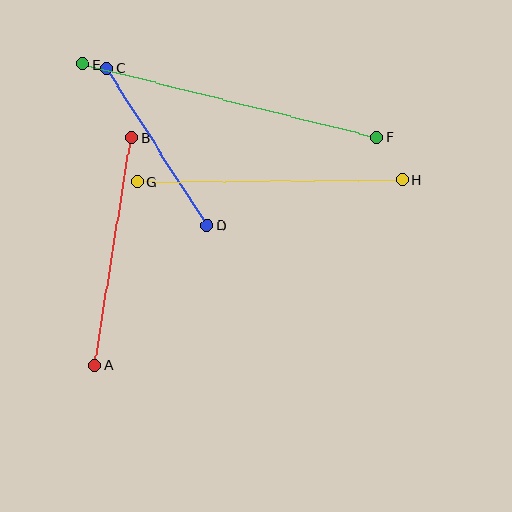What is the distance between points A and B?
The distance is approximately 230 pixels.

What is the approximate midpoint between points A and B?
The midpoint is at approximately (113, 251) pixels.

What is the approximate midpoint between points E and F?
The midpoint is at approximately (230, 100) pixels.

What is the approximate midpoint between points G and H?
The midpoint is at approximately (270, 181) pixels.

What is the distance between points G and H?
The distance is approximately 265 pixels.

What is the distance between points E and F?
The distance is approximately 302 pixels.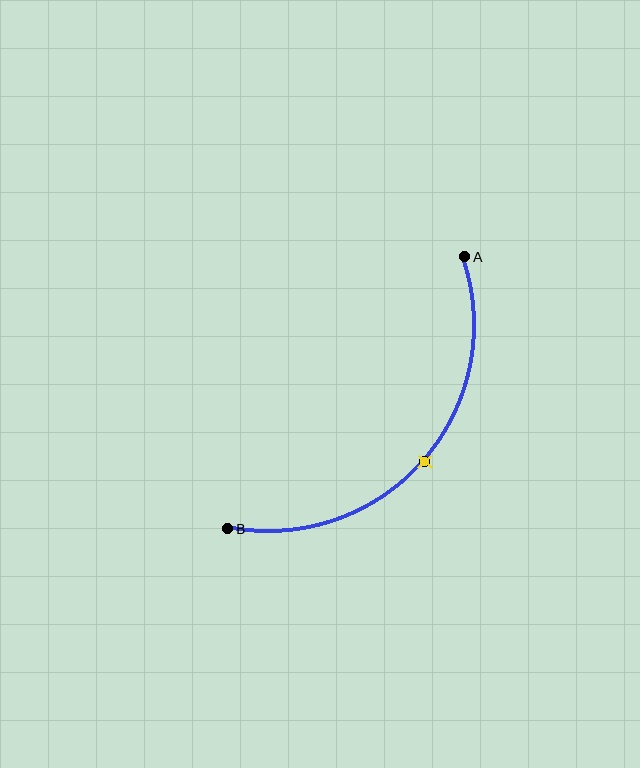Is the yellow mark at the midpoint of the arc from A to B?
Yes. The yellow mark lies on the arc at equal arc-length from both A and B — it is the arc midpoint.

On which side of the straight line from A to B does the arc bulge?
The arc bulges below and to the right of the straight line connecting A and B.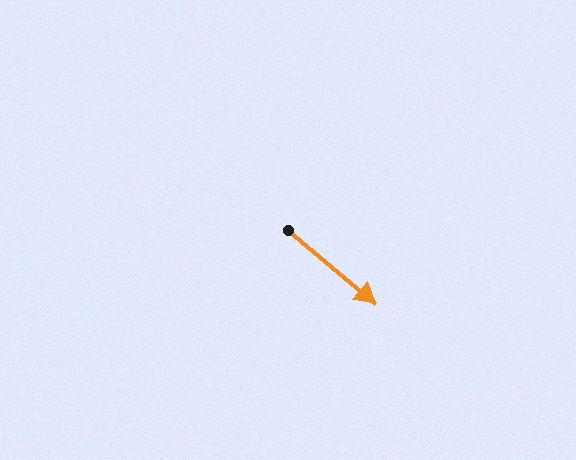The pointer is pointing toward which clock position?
Roughly 4 o'clock.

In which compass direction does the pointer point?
Southeast.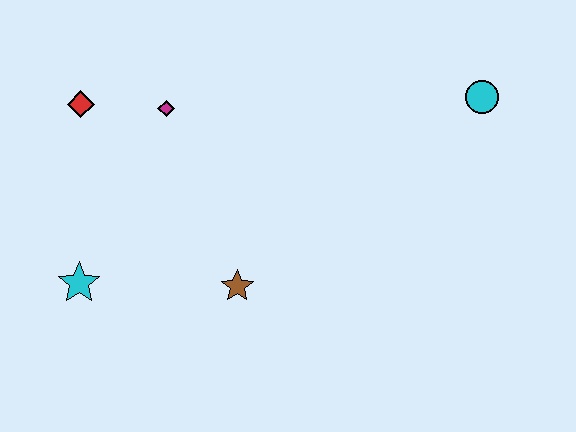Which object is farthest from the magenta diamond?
The cyan circle is farthest from the magenta diamond.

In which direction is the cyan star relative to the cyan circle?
The cyan star is to the left of the cyan circle.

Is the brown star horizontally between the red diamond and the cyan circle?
Yes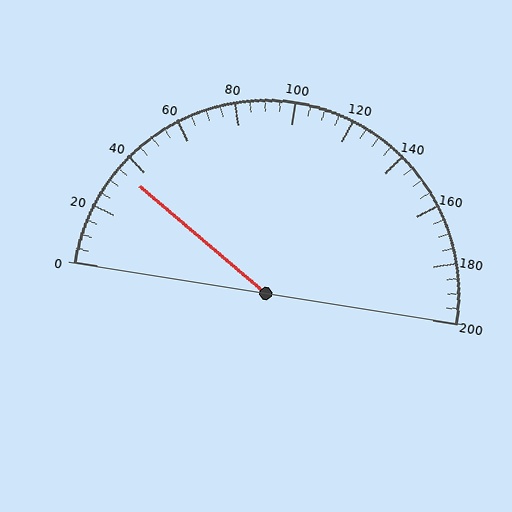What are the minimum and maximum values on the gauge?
The gauge ranges from 0 to 200.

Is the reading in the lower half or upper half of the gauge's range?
The reading is in the lower half of the range (0 to 200).